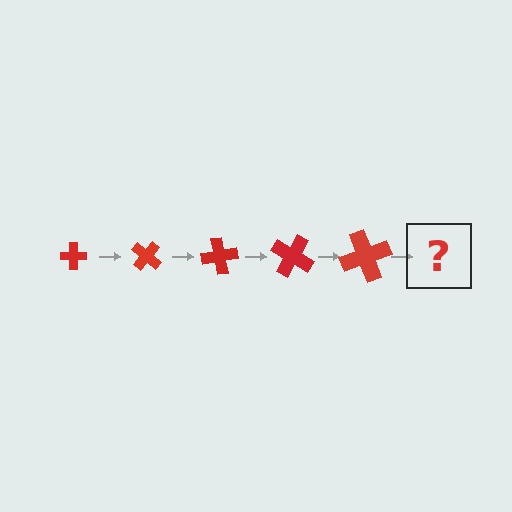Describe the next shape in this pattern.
It should be a cross, larger than the previous one and rotated 200 degrees from the start.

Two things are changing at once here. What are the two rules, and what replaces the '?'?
The two rules are that the cross grows larger each step and it rotates 40 degrees each step. The '?' should be a cross, larger than the previous one and rotated 200 degrees from the start.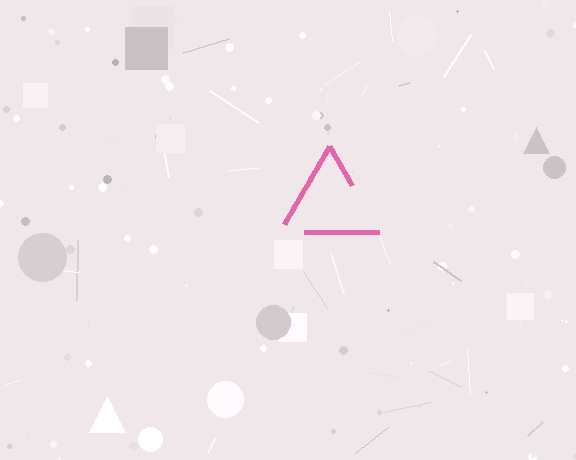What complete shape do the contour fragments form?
The contour fragments form a triangle.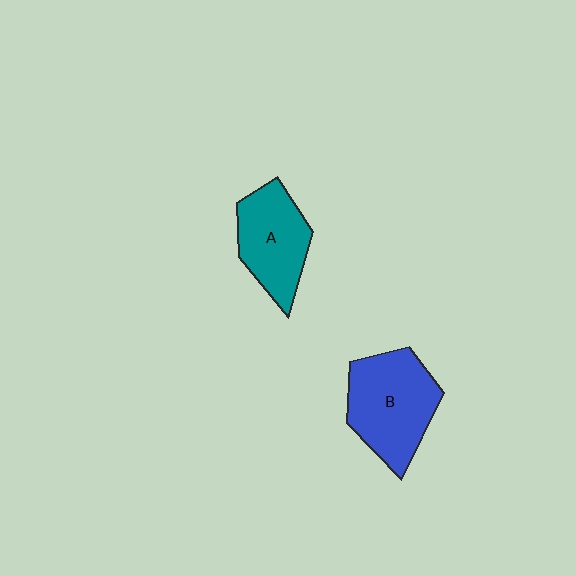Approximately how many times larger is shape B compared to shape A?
Approximately 1.3 times.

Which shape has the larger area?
Shape B (blue).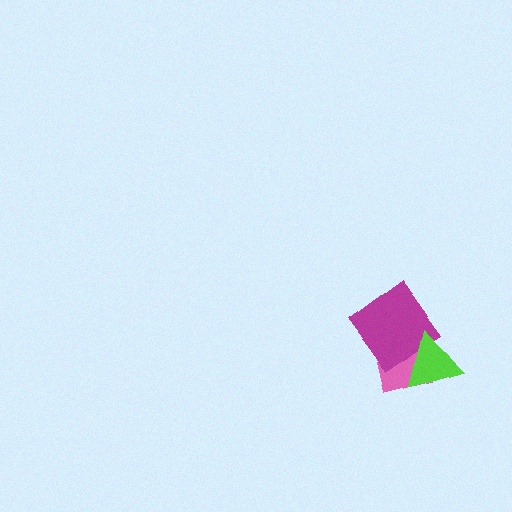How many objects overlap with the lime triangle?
2 objects overlap with the lime triangle.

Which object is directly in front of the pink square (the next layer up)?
The magenta diamond is directly in front of the pink square.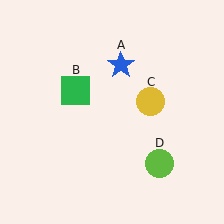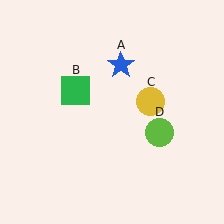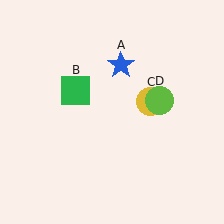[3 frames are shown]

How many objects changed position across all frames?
1 object changed position: lime circle (object D).